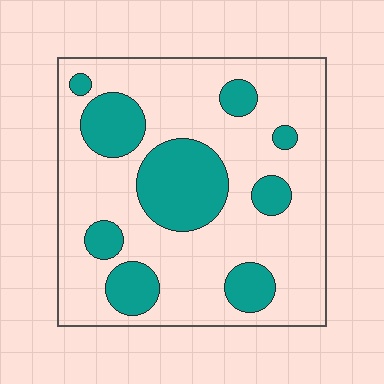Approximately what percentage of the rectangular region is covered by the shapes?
Approximately 25%.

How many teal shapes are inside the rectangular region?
9.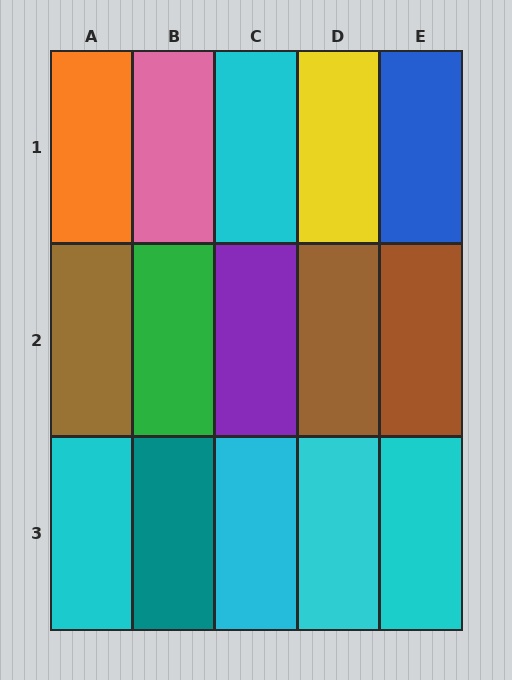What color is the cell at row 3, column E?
Cyan.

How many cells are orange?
1 cell is orange.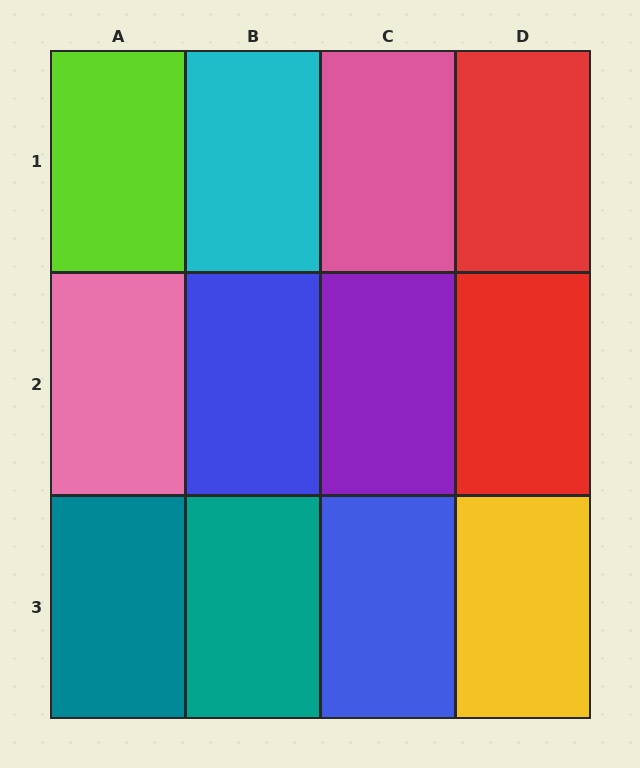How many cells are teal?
2 cells are teal.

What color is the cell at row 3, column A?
Teal.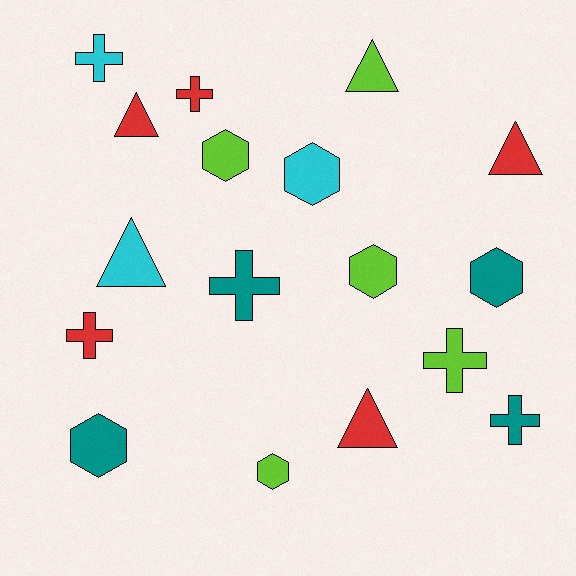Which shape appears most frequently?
Hexagon, with 6 objects.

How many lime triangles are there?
There is 1 lime triangle.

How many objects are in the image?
There are 17 objects.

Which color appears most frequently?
Red, with 5 objects.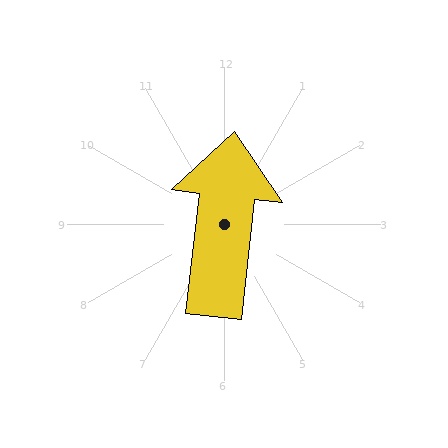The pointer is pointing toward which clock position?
Roughly 12 o'clock.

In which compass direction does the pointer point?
North.